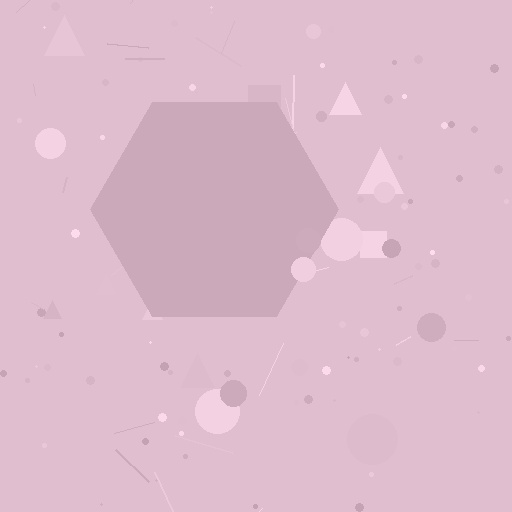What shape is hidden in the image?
A hexagon is hidden in the image.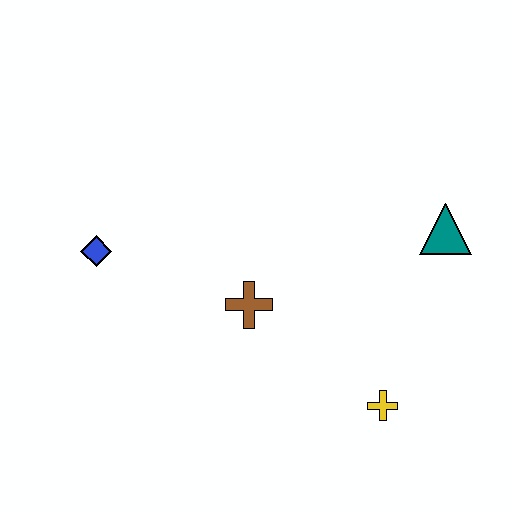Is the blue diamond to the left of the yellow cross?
Yes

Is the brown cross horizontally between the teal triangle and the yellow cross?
No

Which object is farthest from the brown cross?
The teal triangle is farthest from the brown cross.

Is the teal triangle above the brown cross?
Yes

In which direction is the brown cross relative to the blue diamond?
The brown cross is to the right of the blue diamond.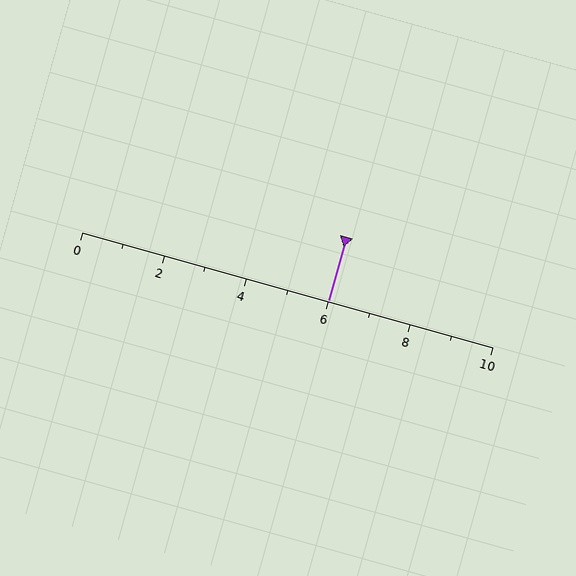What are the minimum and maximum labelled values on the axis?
The axis runs from 0 to 10.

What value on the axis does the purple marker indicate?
The marker indicates approximately 6.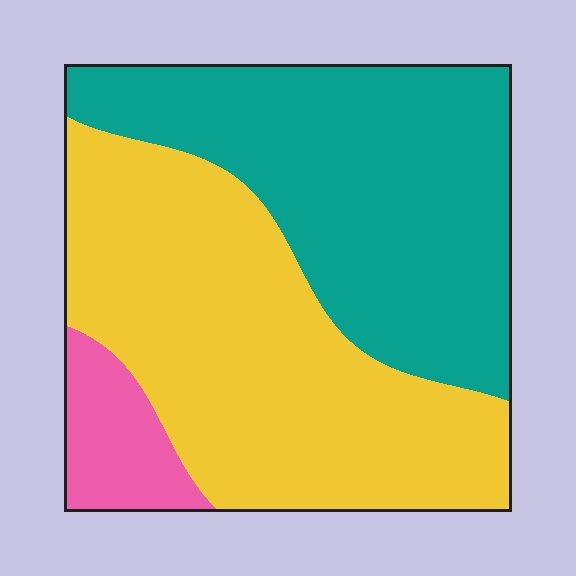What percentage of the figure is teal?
Teal takes up about two fifths (2/5) of the figure.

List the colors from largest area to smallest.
From largest to smallest: yellow, teal, pink.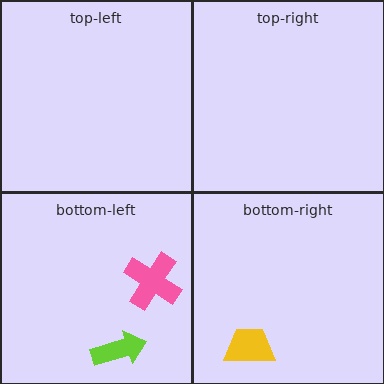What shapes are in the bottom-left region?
The pink cross, the lime arrow.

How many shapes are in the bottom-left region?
2.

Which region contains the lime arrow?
The bottom-left region.